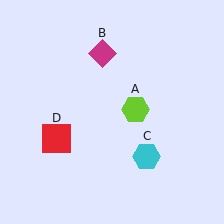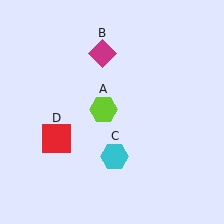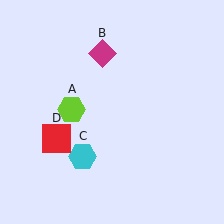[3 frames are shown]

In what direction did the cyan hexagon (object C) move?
The cyan hexagon (object C) moved left.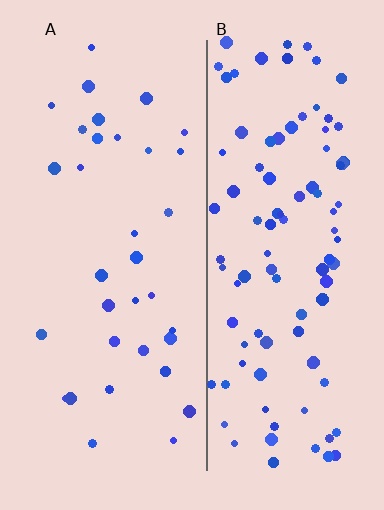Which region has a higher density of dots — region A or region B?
B (the right).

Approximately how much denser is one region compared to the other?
Approximately 3.0× — region B over region A.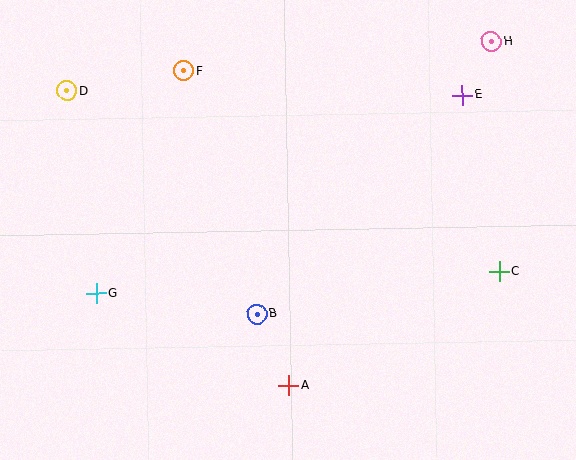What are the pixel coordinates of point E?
Point E is at (462, 95).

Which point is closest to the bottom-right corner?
Point C is closest to the bottom-right corner.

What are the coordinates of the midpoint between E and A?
The midpoint between E and A is at (376, 240).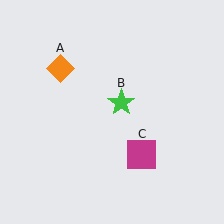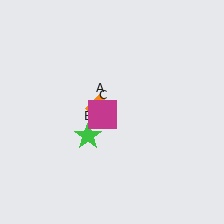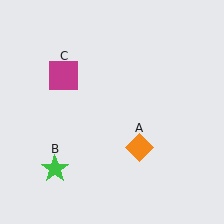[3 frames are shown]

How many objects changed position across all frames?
3 objects changed position: orange diamond (object A), green star (object B), magenta square (object C).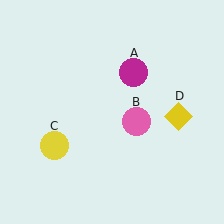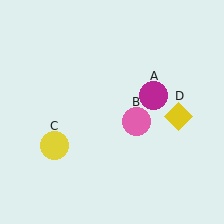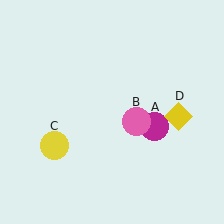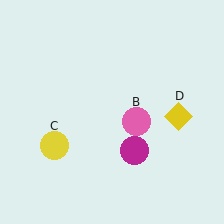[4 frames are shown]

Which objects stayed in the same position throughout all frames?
Pink circle (object B) and yellow circle (object C) and yellow diamond (object D) remained stationary.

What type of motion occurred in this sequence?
The magenta circle (object A) rotated clockwise around the center of the scene.